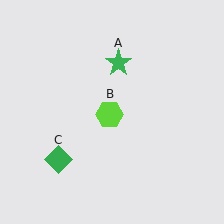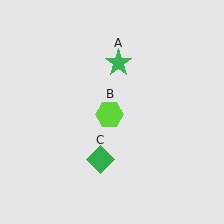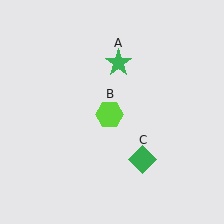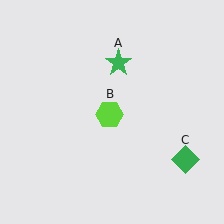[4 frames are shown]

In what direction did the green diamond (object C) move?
The green diamond (object C) moved right.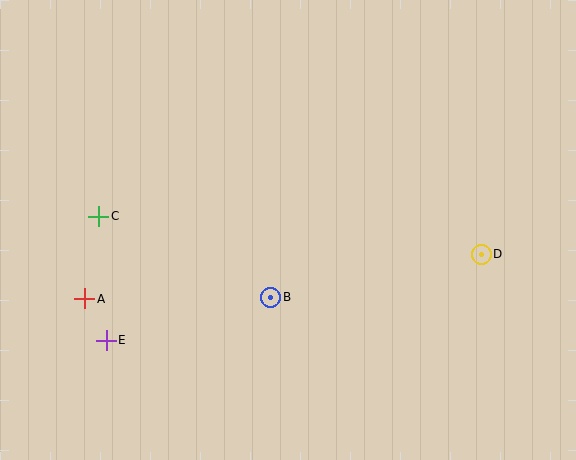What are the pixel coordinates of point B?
Point B is at (271, 297).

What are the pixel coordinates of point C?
Point C is at (99, 216).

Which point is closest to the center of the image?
Point B at (271, 297) is closest to the center.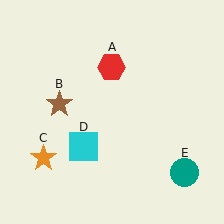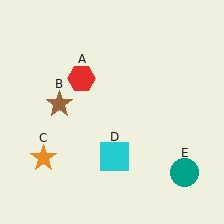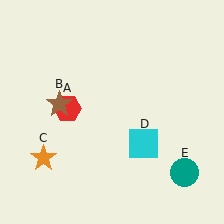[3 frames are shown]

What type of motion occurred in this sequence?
The red hexagon (object A), cyan square (object D) rotated counterclockwise around the center of the scene.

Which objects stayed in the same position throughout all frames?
Brown star (object B) and orange star (object C) and teal circle (object E) remained stationary.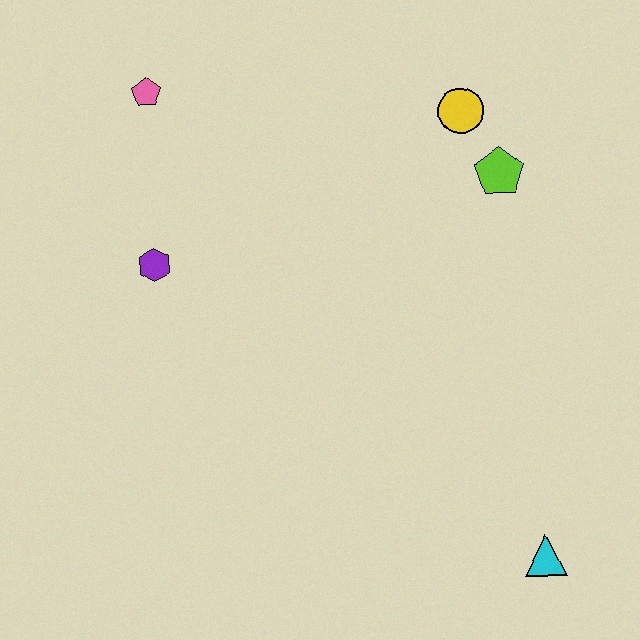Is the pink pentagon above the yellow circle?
Yes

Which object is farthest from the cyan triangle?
The pink pentagon is farthest from the cyan triangle.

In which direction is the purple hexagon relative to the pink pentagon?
The purple hexagon is below the pink pentagon.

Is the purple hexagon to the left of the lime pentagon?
Yes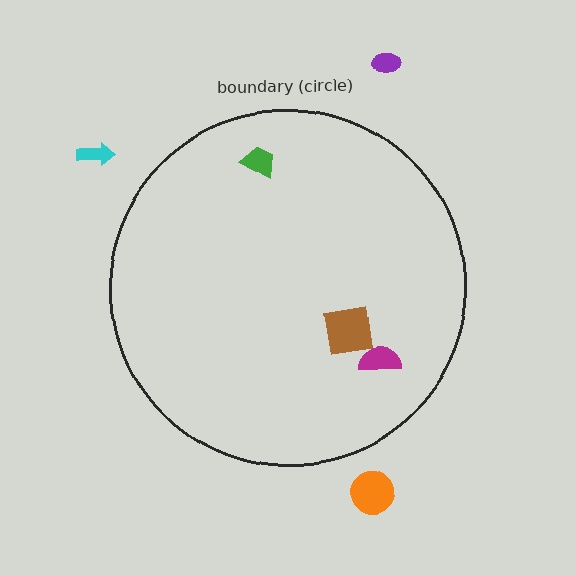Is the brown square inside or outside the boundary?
Inside.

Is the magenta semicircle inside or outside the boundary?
Inside.